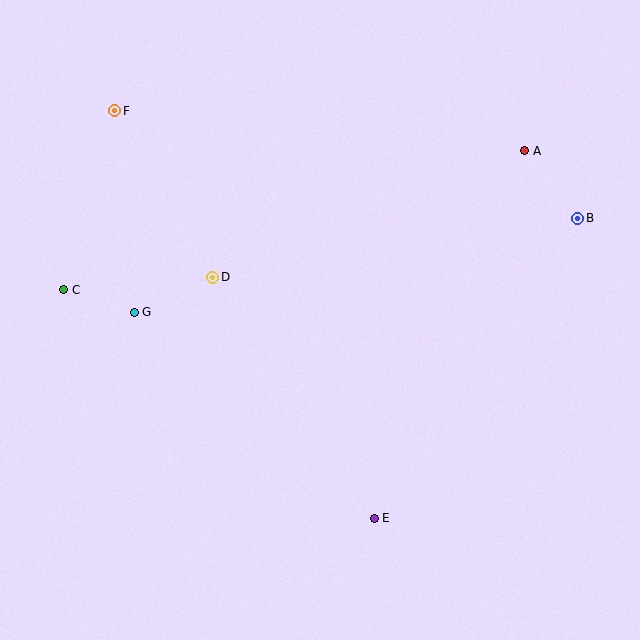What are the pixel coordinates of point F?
Point F is at (115, 111).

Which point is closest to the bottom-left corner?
Point G is closest to the bottom-left corner.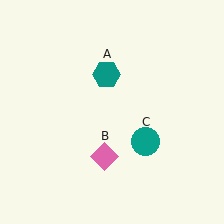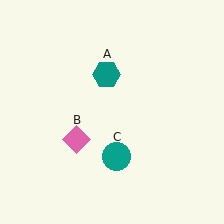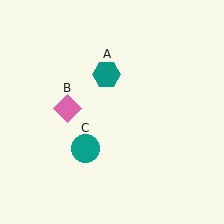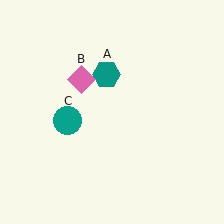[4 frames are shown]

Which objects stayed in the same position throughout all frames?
Teal hexagon (object A) remained stationary.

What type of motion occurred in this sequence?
The pink diamond (object B), teal circle (object C) rotated clockwise around the center of the scene.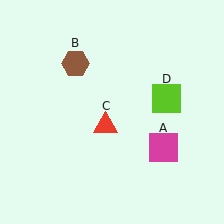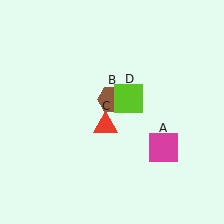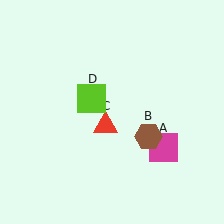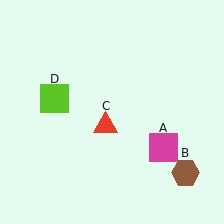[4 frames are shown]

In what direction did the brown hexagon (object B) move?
The brown hexagon (object B) moved down and to the right.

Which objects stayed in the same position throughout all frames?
Magenta square (object A) and red triangle (object C) remained stationary.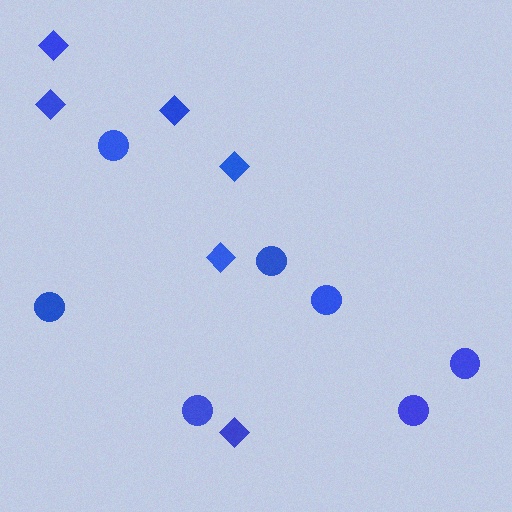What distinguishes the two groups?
There are 2 groups: one group of diamonds (6) and one group of circles (7).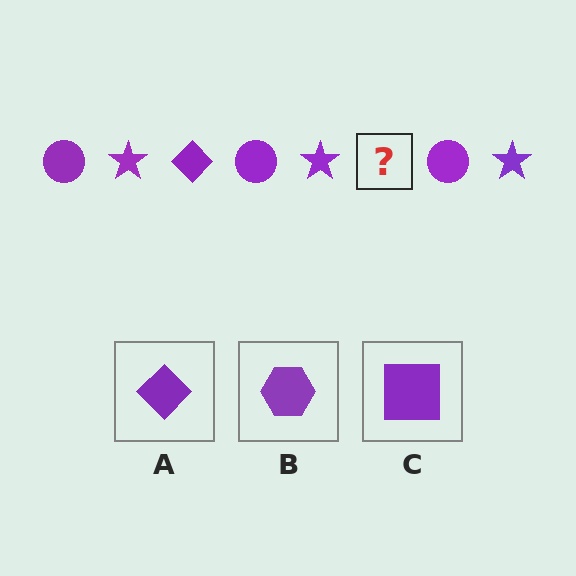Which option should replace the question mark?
Option A.